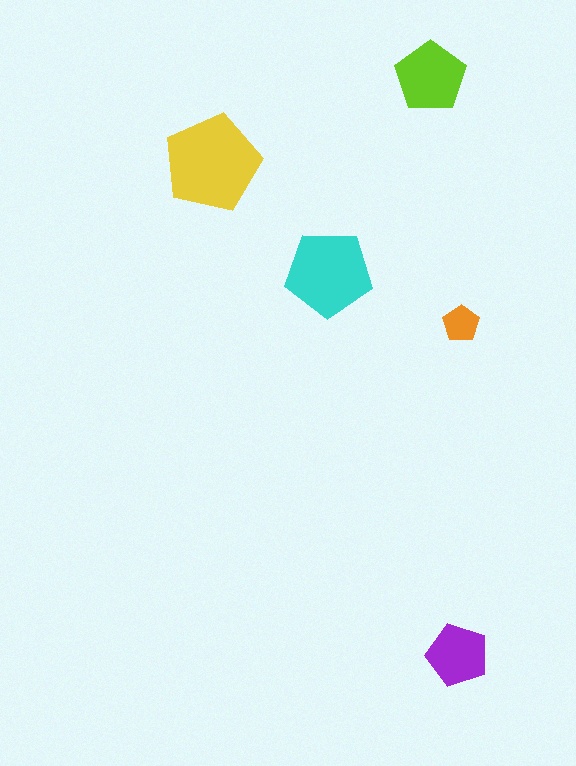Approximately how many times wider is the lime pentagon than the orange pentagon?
About 2 times wider.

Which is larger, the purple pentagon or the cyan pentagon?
The cyan one.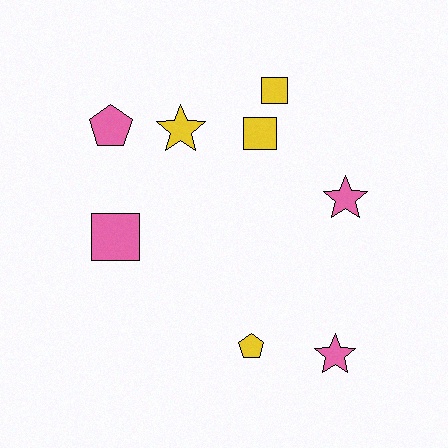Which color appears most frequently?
Pink, with 4 objects.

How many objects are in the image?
There are 8 objects.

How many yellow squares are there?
There are 2 yellow squares.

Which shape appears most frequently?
Square, with 3 objects.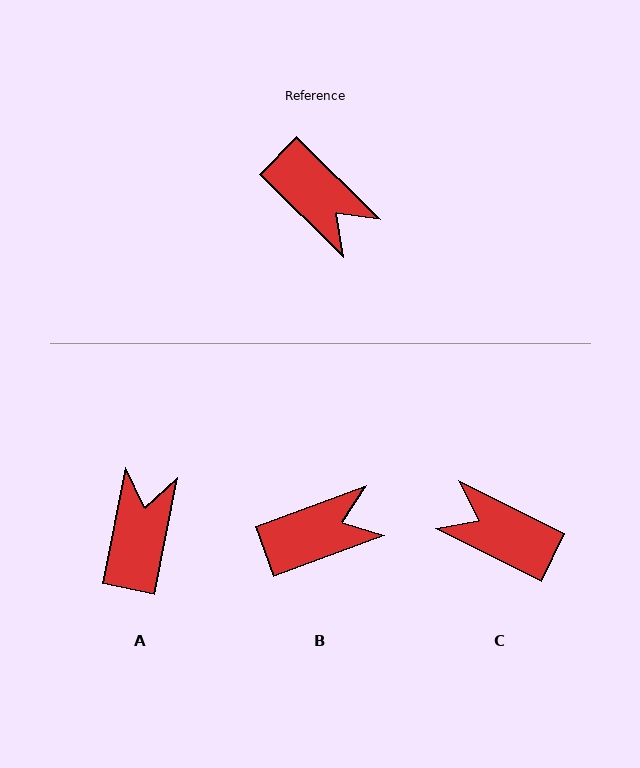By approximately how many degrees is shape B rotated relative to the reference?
Approximately 65 degrees counter-clockwise.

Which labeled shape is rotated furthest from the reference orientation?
C, about 162 degrees away.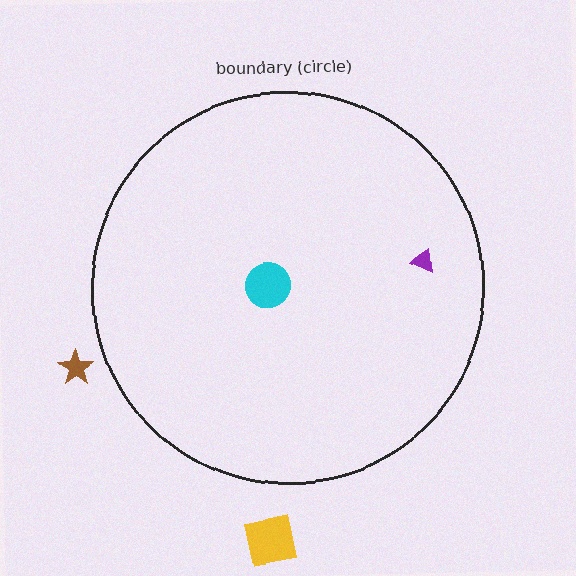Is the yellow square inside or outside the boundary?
Outside.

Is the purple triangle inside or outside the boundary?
Inside.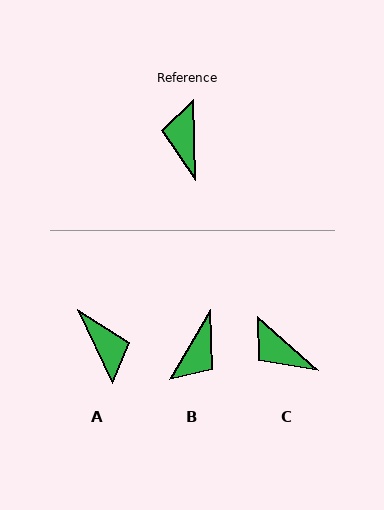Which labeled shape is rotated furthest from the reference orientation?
A, about 156 degrees away.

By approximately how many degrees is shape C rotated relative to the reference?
Approximately 47 degrees counter-clockwise.